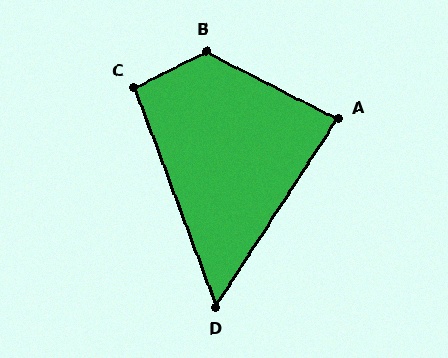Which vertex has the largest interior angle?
B, at approximately 127 degrees.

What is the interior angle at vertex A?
Approximately 84 degrees (acute).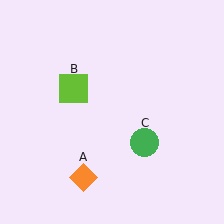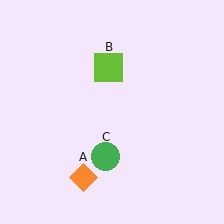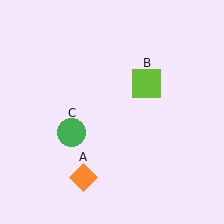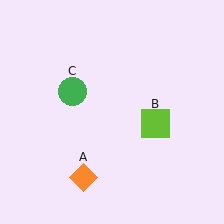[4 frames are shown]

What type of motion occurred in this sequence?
The lime square (object B), green circle (object C) rotated clockwise around the center of the scene.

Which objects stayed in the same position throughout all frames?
Orange diamond (object A) remained stationary.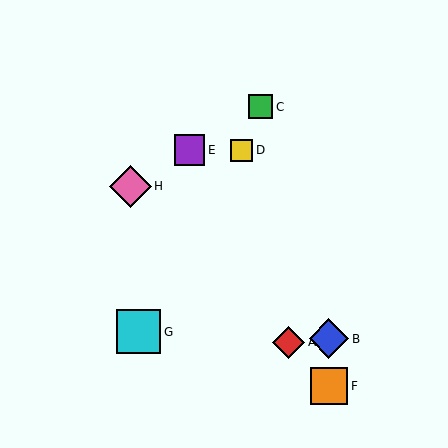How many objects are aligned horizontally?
2 objects (D, E) are aligned horizontally.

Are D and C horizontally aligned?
No, D is at y≈150 and C is at y≈107.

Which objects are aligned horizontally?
Objects D, E are aligned horizontally.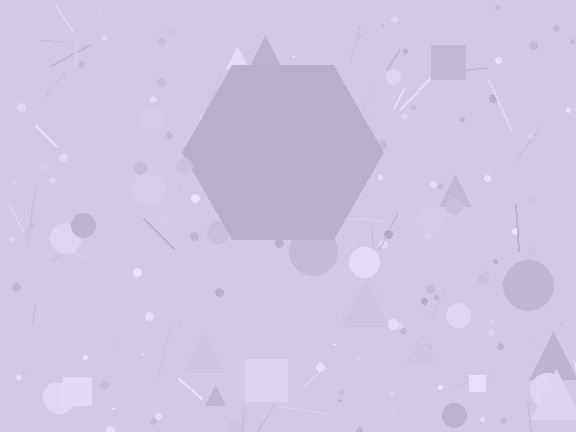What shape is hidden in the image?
A hexagon is hidden in the image.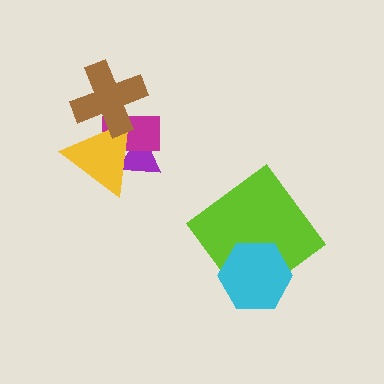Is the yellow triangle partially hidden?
Yes, it is partially covered by another shape.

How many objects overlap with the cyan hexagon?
1 object overlaps with the cyan hexagon.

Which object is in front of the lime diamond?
The cyan hexagon is in front of the lime diamond.